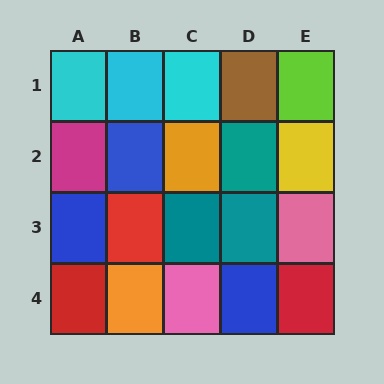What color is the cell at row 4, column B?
Orange.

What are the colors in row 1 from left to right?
Cyan, cyan, cyan, brown, lime.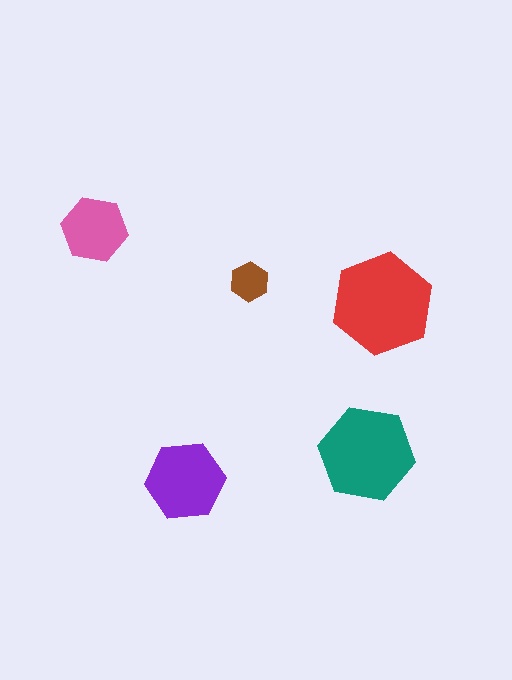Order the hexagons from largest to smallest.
the red one, the teal one, the purple one, the pink one, the brown one.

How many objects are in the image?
There are 5 objects in the image.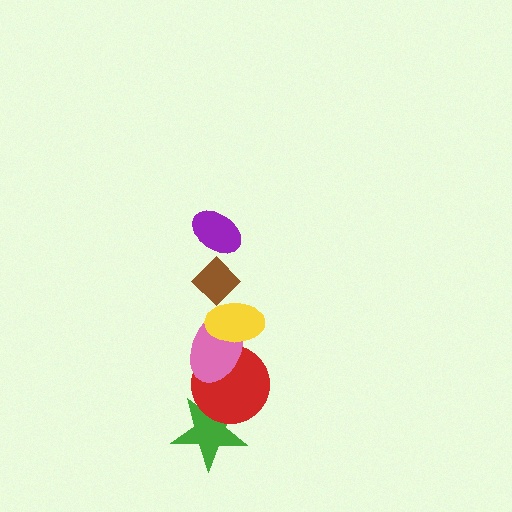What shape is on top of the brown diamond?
The purple ellipse is on top of the brown diamond.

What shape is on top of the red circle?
The pink ellipse is on top of the red circle.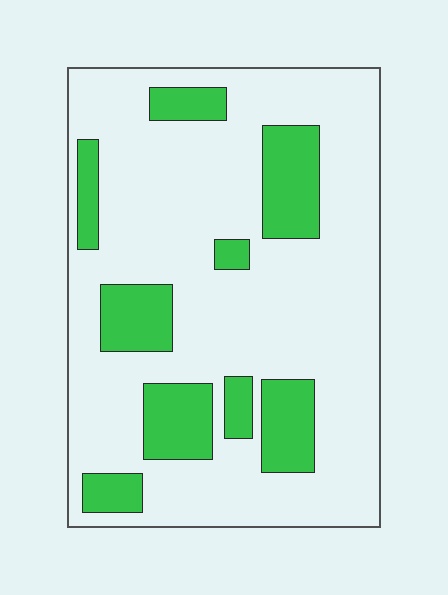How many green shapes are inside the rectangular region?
9.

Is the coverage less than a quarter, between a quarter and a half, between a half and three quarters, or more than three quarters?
Less than a quarter.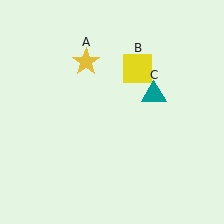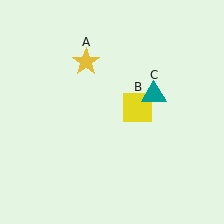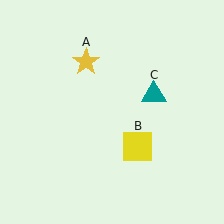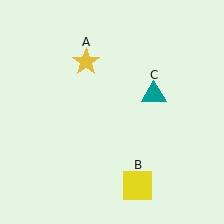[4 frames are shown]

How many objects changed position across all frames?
1 object changed position: yellow square (object B).